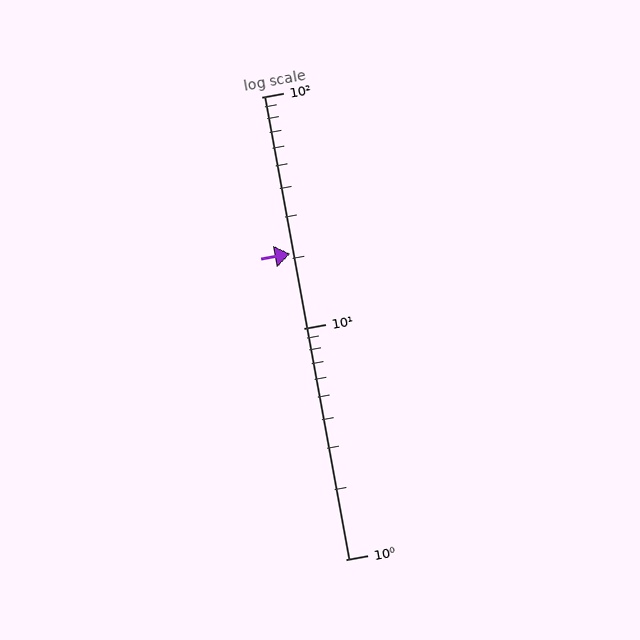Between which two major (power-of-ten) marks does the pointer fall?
The pointer is between 10 and 100.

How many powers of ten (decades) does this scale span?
The scale spans 2 decades, from 1 to 100.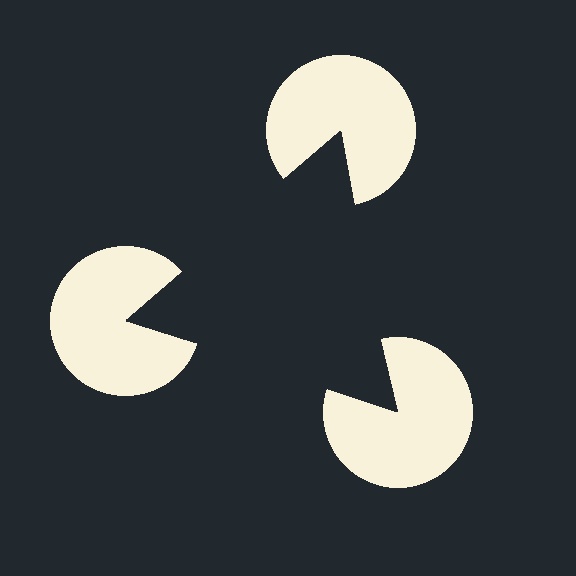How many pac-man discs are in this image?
There are 3 — one at each vertex of the illusory triangle.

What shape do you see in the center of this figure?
An illusory triangle — its edges are inferred from the aligned wedge cuts in the pac-man discs, not physically drawn.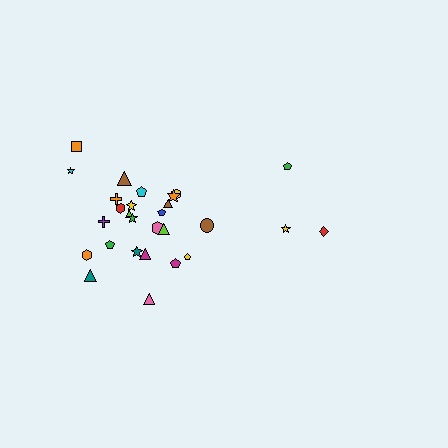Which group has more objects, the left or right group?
The left group.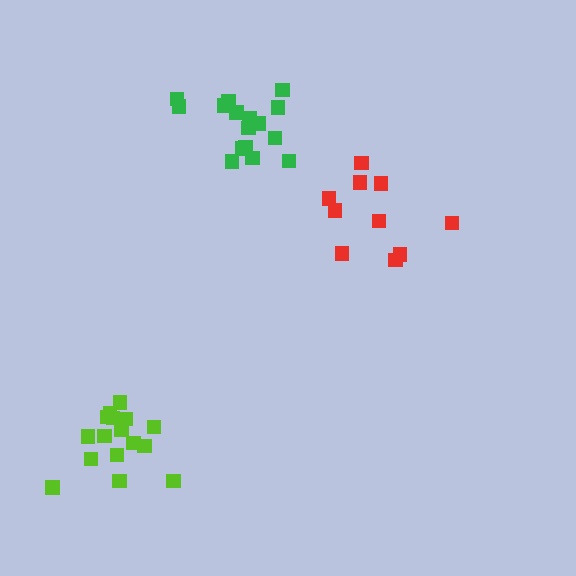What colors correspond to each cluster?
The clusters are colored: red, lime, green.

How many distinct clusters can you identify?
There are 3 distinct clusters.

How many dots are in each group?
Group 1: 10 dots, Group 2: 16 dots, Group 3: 16 dots (42 total).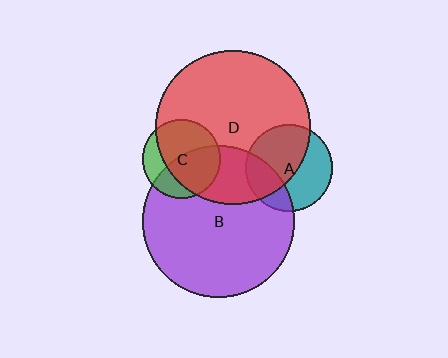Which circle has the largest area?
Circle D (red).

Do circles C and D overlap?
Yes.